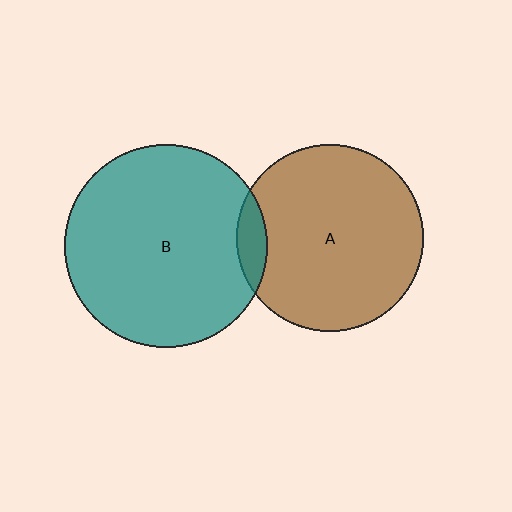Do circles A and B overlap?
Yes.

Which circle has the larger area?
Circle B (teal).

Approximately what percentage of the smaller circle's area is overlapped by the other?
Approximately 10%.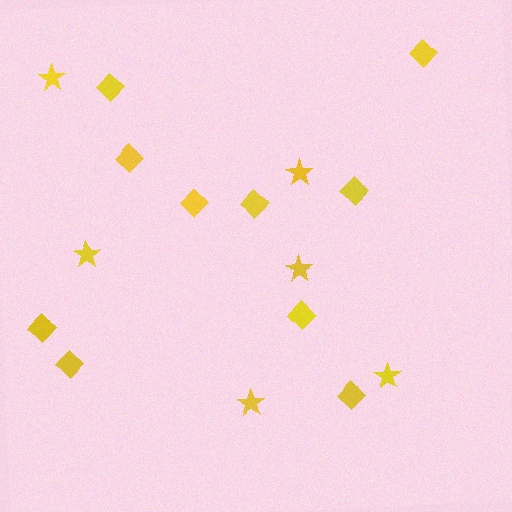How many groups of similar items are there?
There are 2 groups: one group of stars (6) and one group of diamonds (10).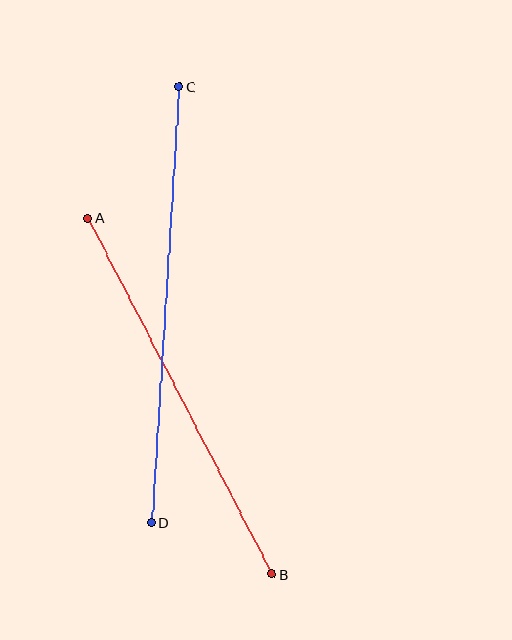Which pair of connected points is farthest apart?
Points C and D are farthest apart.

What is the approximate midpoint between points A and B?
The midpoint is at approximately (180, 396) pixels.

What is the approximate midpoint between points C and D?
The midpoint is at approximately (165, 305) pixels.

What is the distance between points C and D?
The distance is approximately 437 pixels.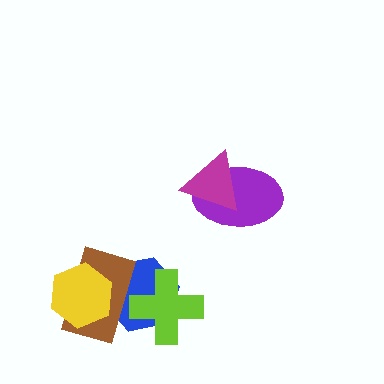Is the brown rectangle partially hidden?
Yes, it is partially covered by another shape.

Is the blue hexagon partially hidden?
Yes, it is partially covered by another shape.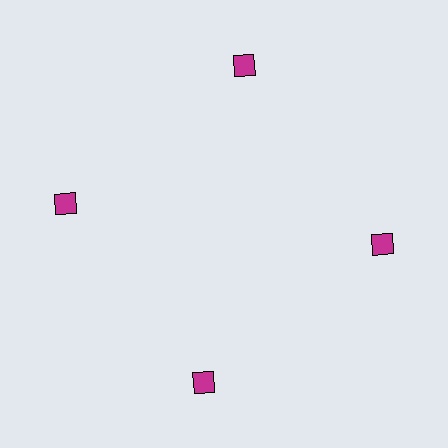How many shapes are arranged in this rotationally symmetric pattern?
There are 4 shapes, arranged in 4 groups of 1.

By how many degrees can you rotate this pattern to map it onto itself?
The pattern maps onto itself every 90 degrees of rotation.